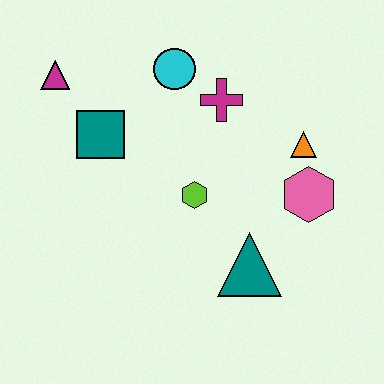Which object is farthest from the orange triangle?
The magenta triangle is farthest from the orange triangle.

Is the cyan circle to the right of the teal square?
Yes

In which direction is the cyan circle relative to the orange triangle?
The cyan circle is to the left of the orange triangle.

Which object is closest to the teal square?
The magenta triangle is closest to the teal square.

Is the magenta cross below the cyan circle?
Yes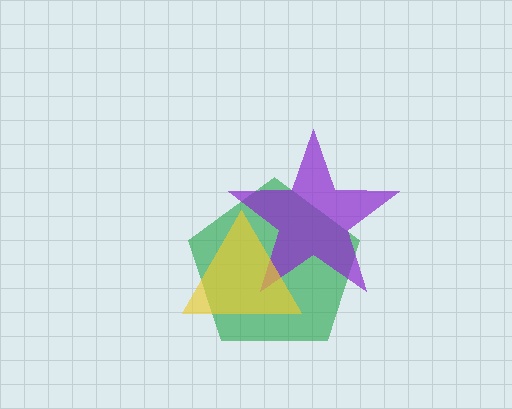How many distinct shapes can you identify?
There are 3 distinct shapes: a green pentagon, a purple star, a yellow triangle.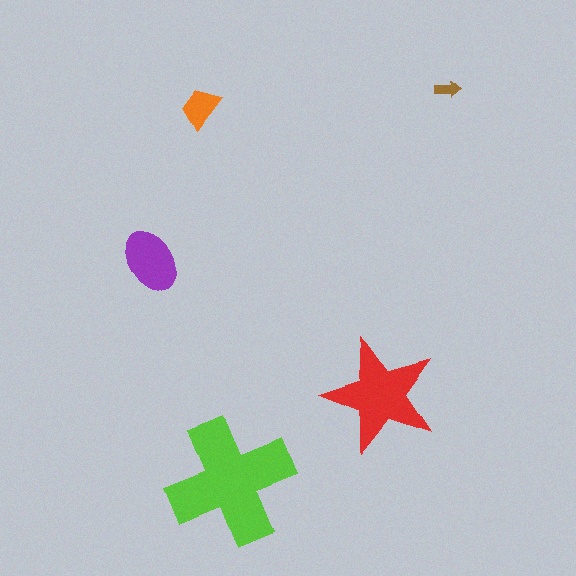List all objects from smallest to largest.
The brown arrow, the orange trapezoid, the purple ellipse, the red star, the lime cross.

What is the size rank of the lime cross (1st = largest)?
1st.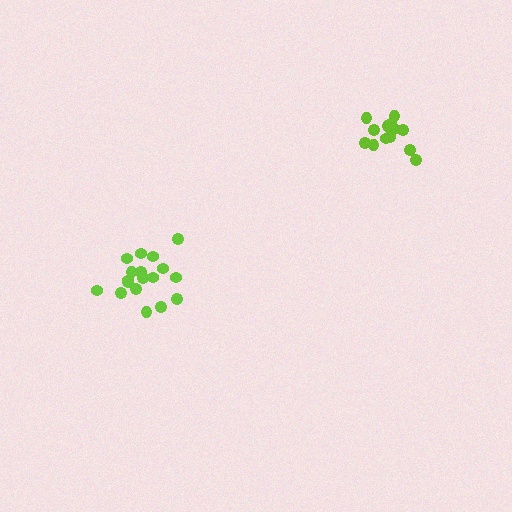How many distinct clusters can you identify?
There are 2 distinct clusters.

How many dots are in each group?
Group 1: 13 dots, Group 2: 18 dots (31 total).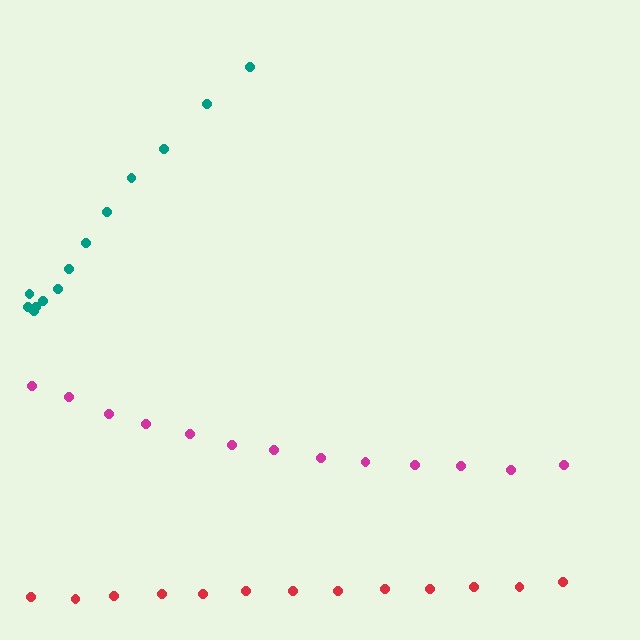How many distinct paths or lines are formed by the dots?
There are 3 distinct paths.